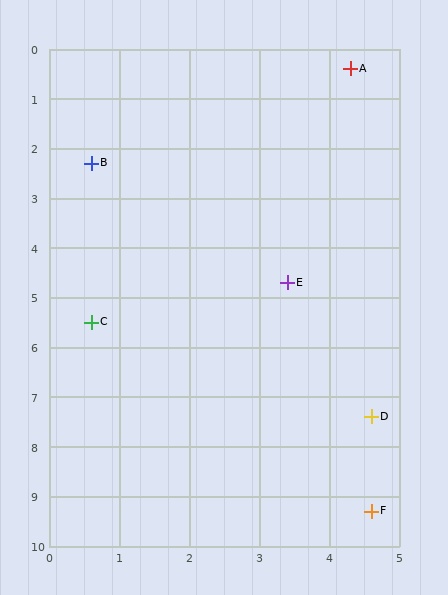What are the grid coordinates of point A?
Point A is at approximately (4.3, 0.4).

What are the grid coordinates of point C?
Point C is at approximately (0.6, 5.5).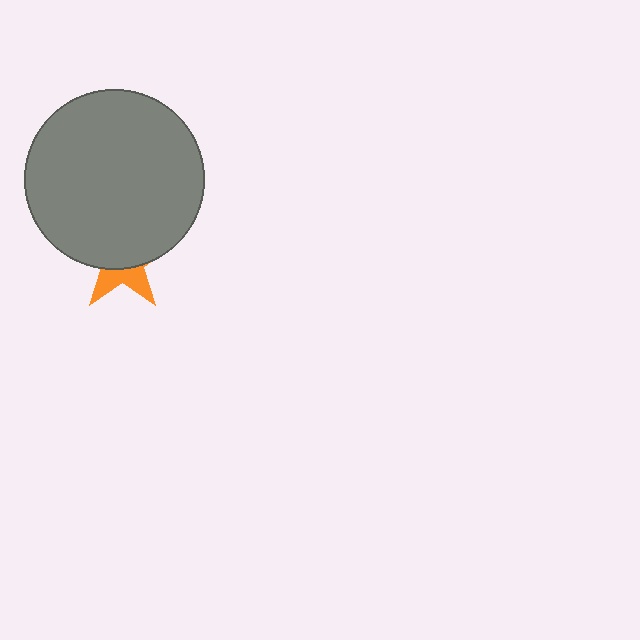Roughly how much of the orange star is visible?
A small part of it is visible (roughly 35%).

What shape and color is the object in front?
The object in front is a gray circle.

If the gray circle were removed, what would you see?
You would see the complete orange star.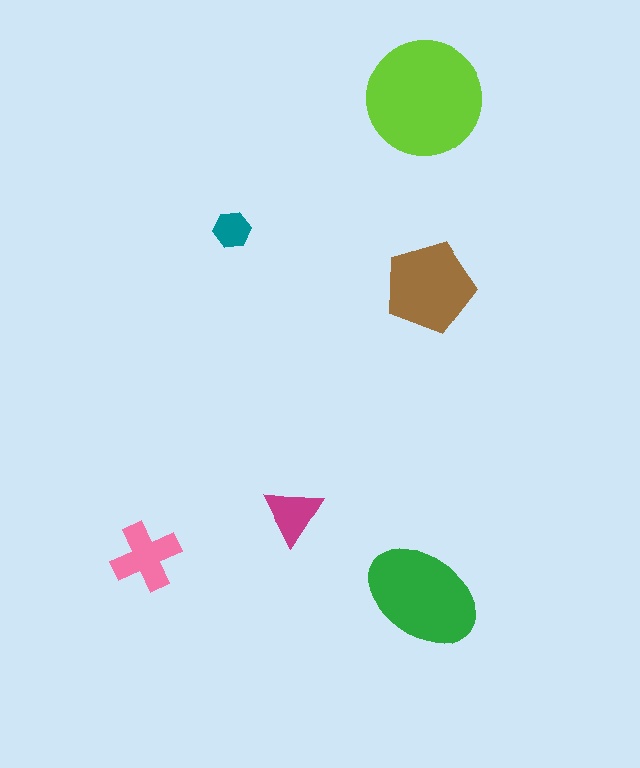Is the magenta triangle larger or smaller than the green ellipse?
Smaller.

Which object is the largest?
The lime circle.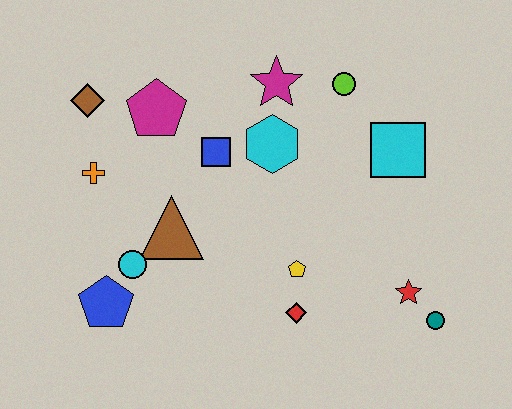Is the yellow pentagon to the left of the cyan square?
Yes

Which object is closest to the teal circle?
The red star is closest to the teal circle.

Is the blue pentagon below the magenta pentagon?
Yes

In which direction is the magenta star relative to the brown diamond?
The magenta star is to the right of the brown diamond.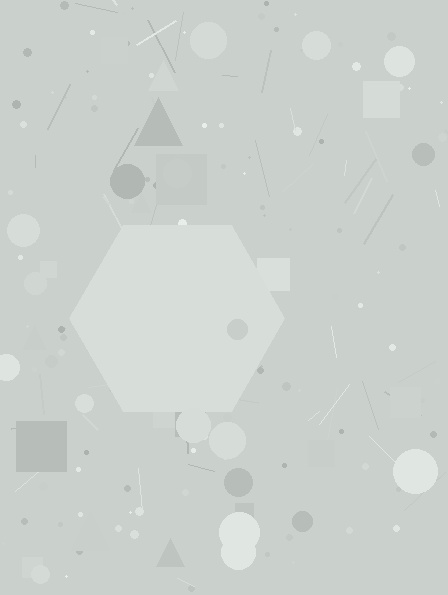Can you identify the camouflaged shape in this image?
The camouflaged shape is a hexagon.